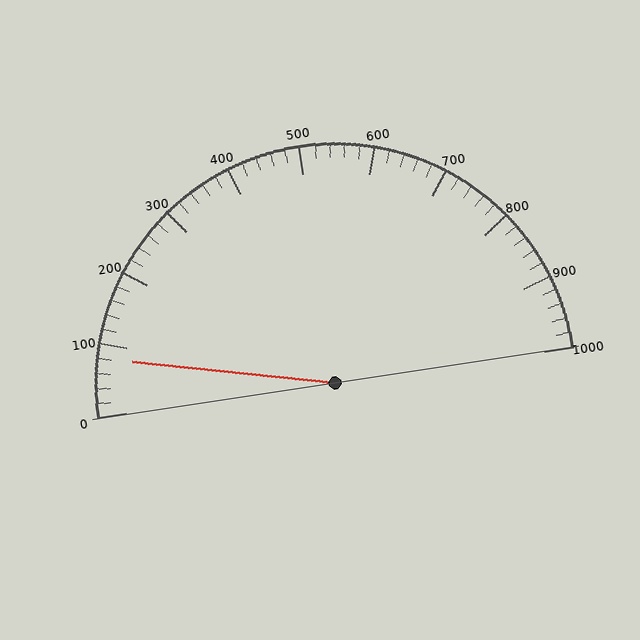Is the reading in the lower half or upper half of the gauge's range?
The reading is in the lower half of the range (0 to 1000).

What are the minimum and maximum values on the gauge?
The gauge ranges from 0 to 1000.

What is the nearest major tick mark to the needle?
The nearest major tick mark is 100.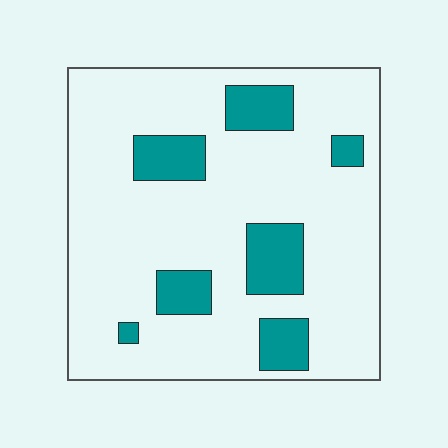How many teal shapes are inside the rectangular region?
7.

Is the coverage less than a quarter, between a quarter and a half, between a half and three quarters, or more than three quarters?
Less than a quarter.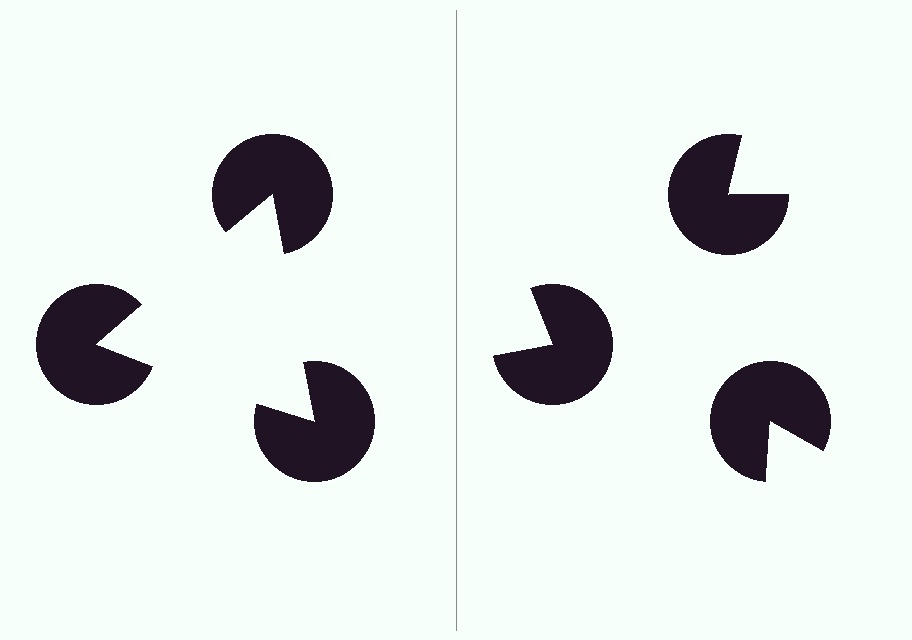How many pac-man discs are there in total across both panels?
6 — 3 on each side.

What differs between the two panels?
The pac-man discs are positioned identically on both sides; only the wedge orientations differ. On the left they align to a triangle; on the right they are misaligned.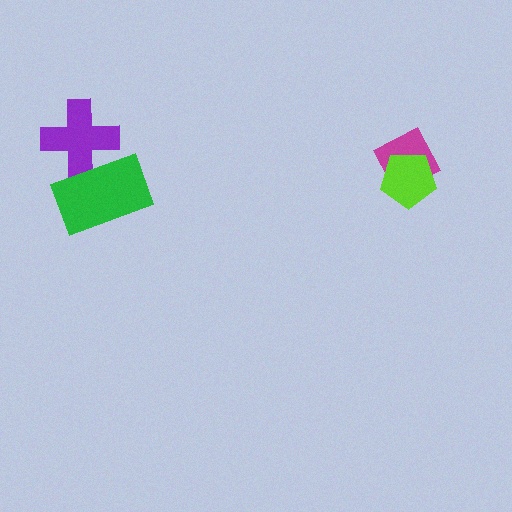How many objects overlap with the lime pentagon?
1 object overlaps with the lime pentagon.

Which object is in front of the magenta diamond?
The lime pentagon is in front of the magenta diamond.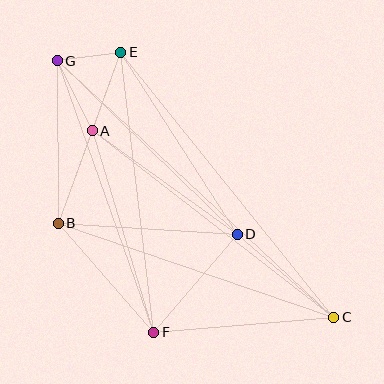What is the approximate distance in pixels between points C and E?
The distance between C and E is approximately 340 pixels.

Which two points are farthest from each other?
Points C and G are farthest from each other.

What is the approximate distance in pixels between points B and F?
The distance between B and F is approximately 145 pixels.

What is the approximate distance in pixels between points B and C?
The distance between B and C is approximately 291 pixels.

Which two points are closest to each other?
Points E and G are closest to each other.